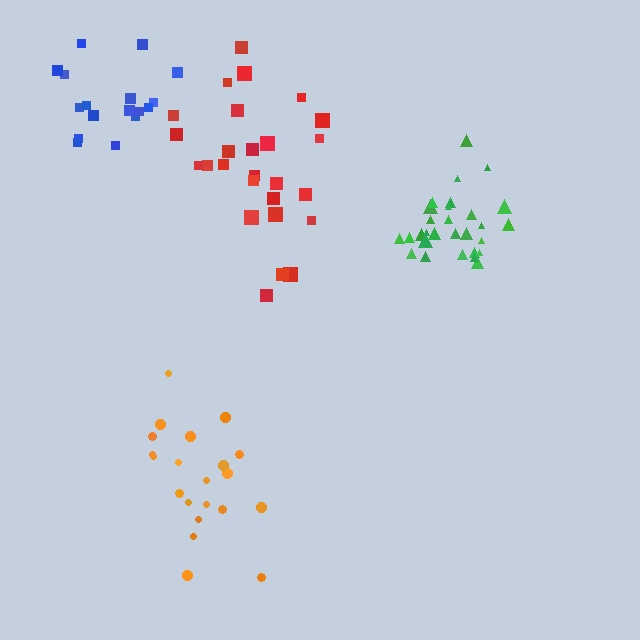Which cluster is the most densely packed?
Green.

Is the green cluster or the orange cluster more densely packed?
Green.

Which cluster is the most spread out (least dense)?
Red.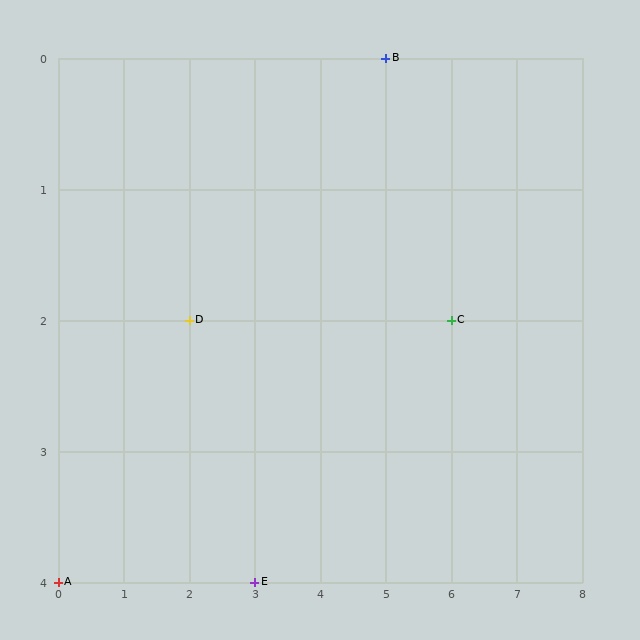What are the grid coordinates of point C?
Point C is at grid coordinates (6, 2).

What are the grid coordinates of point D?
Point D is at grid coordinates (2, 2).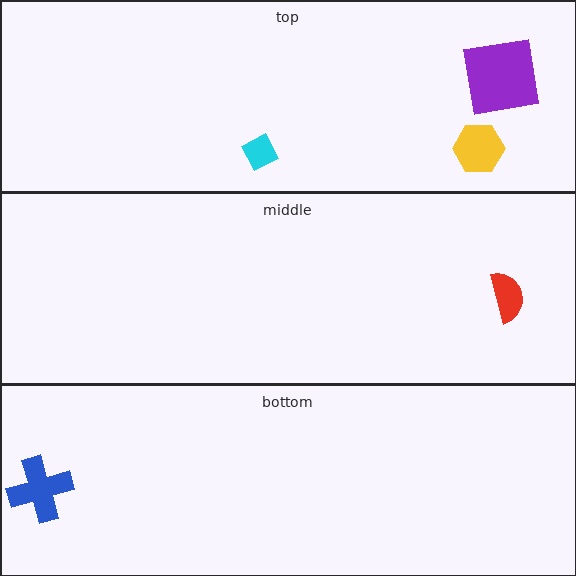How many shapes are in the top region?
3.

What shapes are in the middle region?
The red semicircle.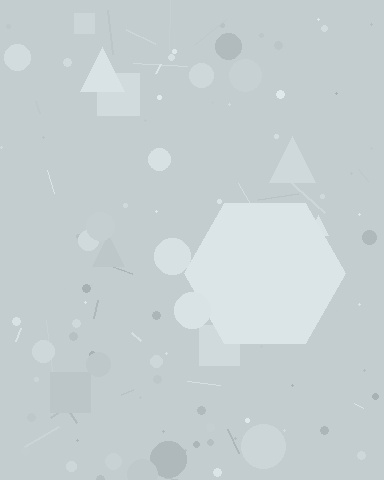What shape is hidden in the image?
A hexagon is hidden in the image.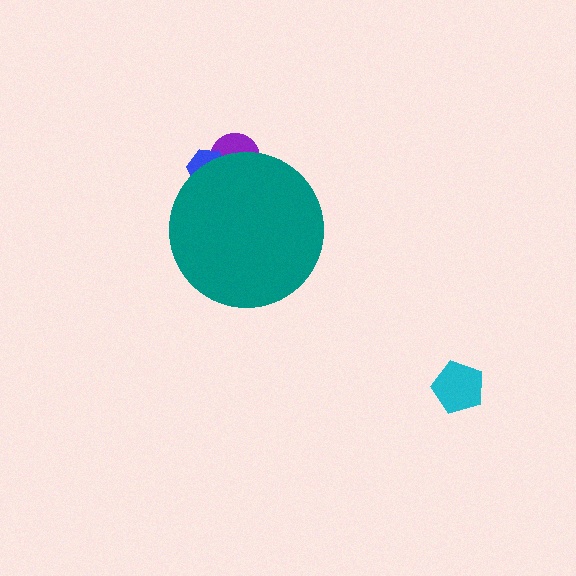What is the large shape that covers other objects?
A teal circle.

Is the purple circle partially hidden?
Yes, the purple circle is partially hidden behind the teal circle.